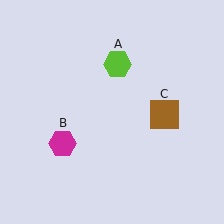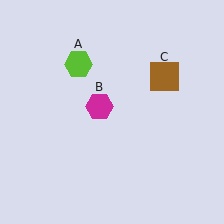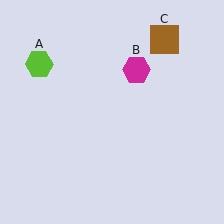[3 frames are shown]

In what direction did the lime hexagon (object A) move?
The lime hexagon (object A) moved left.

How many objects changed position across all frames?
3 objects changed position: lime hexagon (object A), magenta hexagon (object B), brown square (object C).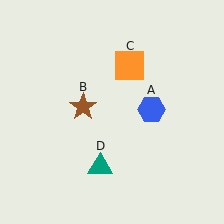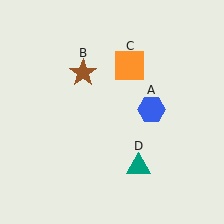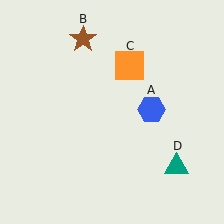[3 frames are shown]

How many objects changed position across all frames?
2 objects changed position: brown star (object B), teal triangle (object D).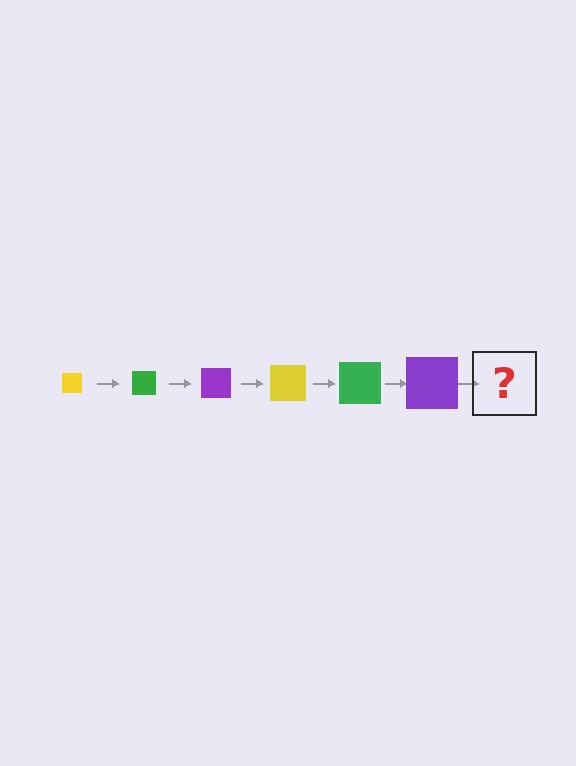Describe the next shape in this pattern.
It should be a yellow square, larger than the previous one.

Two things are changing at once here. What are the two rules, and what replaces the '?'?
The two rules are that the square grows larger each step and the color cycles through yellow, green, and purple. The '?' should be a yellow square, larger than the previous one.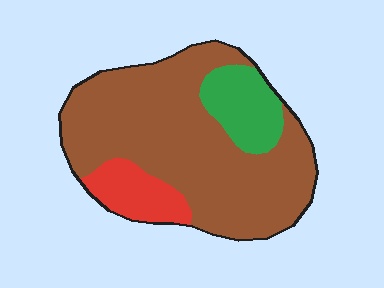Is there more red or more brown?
Brown.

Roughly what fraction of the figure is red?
Red covers 12% of the figure.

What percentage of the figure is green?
Green covers around 15% of the figure.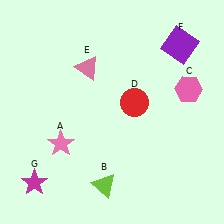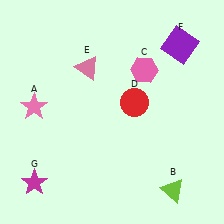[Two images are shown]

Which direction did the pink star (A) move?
The pink star (A) moved up.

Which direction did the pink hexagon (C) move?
The pink hexagon (C) moved left.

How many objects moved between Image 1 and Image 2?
3 objects moved between the two images.